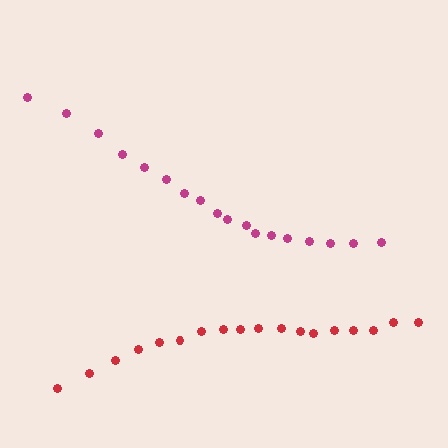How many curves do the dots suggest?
There are 2 distinct paths.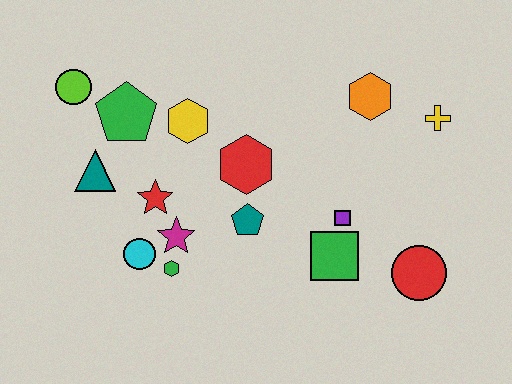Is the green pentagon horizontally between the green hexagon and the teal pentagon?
No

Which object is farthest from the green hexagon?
The yellow cross is farthest from the green hexagon.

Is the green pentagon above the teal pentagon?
Yes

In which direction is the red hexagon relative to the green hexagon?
The red hexagon is above the green hexagon.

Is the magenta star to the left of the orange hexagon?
Yes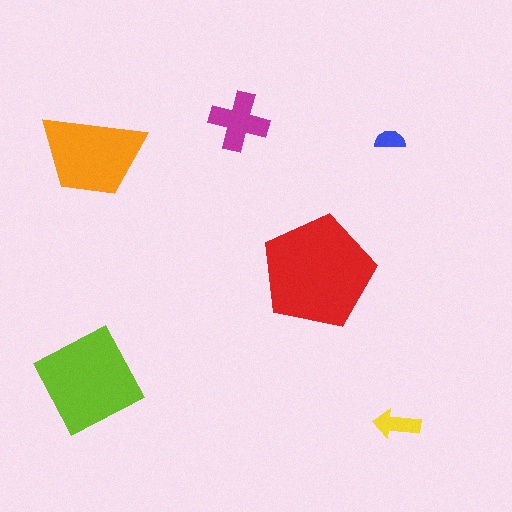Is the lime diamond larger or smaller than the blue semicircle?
Larger.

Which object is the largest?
The red pentagon.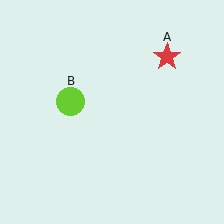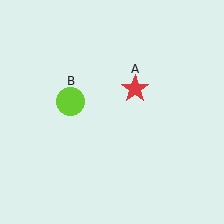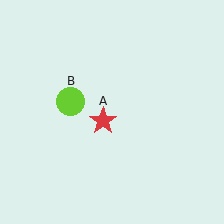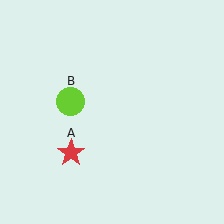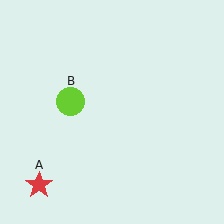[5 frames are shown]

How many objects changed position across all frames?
1 object changed position: red star (object A).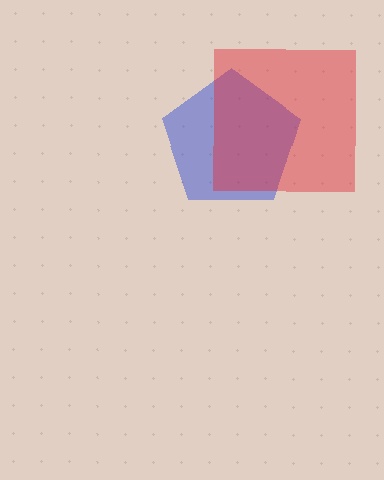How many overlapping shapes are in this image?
There are 2 overlapping shapes in the image.